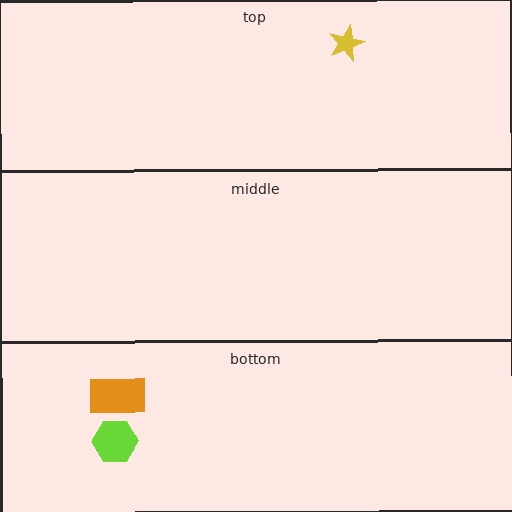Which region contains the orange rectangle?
The bottom region.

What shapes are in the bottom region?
The lime hexagon, the orange rectangle.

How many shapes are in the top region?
1.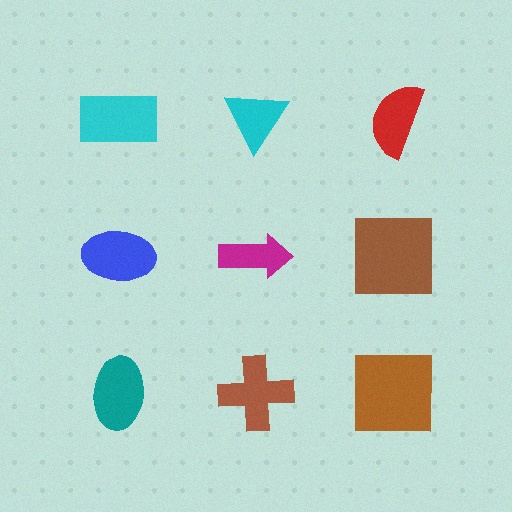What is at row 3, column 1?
A teal ellipse.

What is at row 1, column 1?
A cyan rectangle.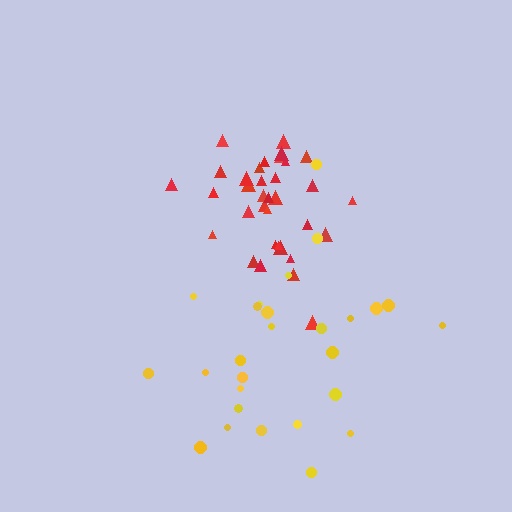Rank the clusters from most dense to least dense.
red, yellow.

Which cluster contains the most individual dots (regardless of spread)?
Red (34).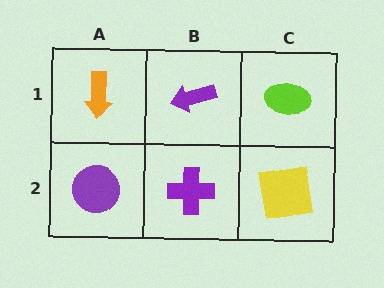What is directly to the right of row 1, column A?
A purple arrow.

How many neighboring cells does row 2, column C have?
2.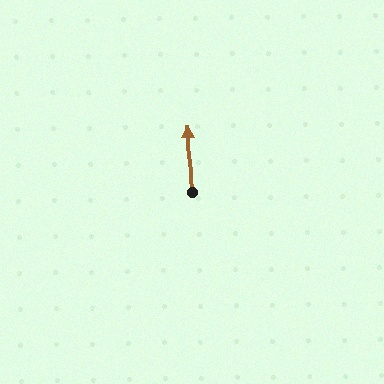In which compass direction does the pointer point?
North.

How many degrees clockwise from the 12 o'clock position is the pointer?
Approximately 357 degrees.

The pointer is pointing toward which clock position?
Roughly 12 o'clock.